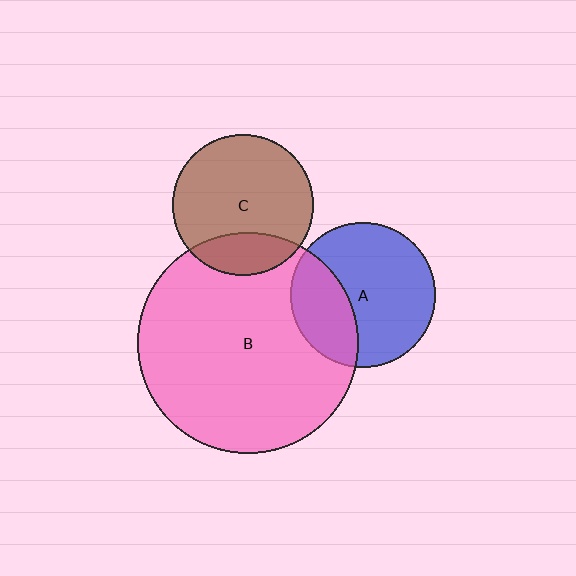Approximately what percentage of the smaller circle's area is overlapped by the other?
Approximately 30%.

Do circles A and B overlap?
Yes.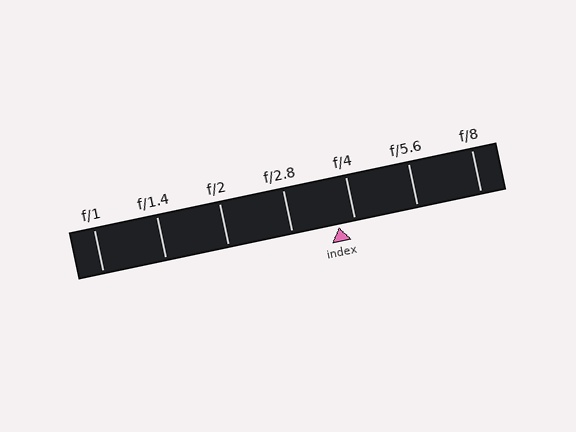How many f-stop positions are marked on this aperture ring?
There are 7 f-stop positions marked.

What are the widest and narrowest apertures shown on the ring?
The widest aperture shown is f/1 and the narrowest is f/8.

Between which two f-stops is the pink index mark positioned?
The index mark is between f/2.8 and f/4.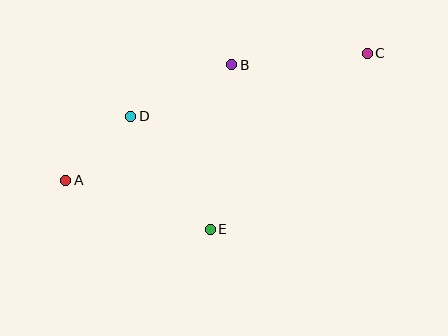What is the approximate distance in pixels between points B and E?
The distance between B and E is approximately 166 pixels.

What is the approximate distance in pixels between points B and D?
The distance between B and D is approximately 114 pixels.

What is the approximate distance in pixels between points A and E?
The distance between A and E is approximately 153 pixels.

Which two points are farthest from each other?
Points A and C are farthest from each other.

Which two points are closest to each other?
Points A and D are closest to each other.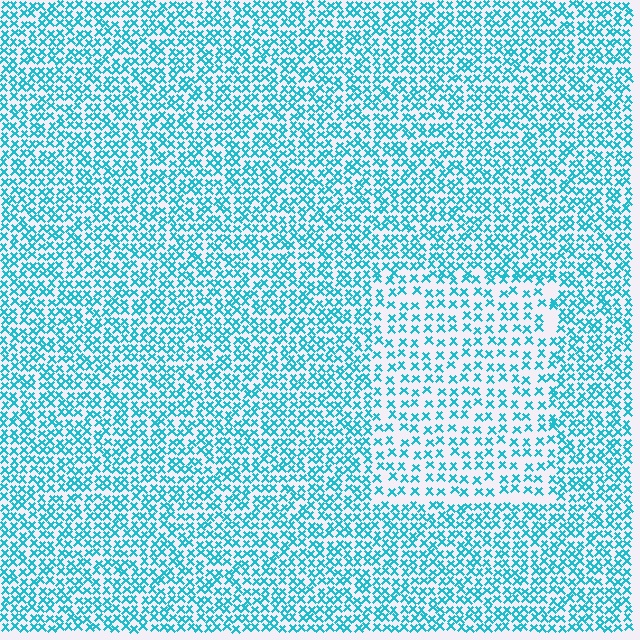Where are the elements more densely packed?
The elements are more densely packed outside the rectangle boundary.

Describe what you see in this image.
The image contains small cyan elements arranged at two different densities. A rectangle-shaped region is visible where the elements are less densely packed than the surrounding area.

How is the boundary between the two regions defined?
The boundary is defined by a change in element density (approximately 1.8x ratio). All elements are the same color, size, and shape.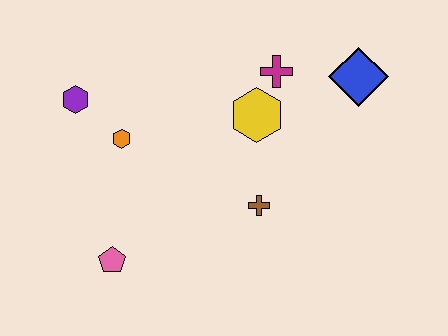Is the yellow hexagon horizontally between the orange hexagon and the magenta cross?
Yes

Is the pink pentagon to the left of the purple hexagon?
No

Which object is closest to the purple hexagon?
The orange hexagon is closest to the purple hexagon.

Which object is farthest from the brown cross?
The purple hexagon is farthest from the brown cross.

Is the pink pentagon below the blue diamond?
Yes